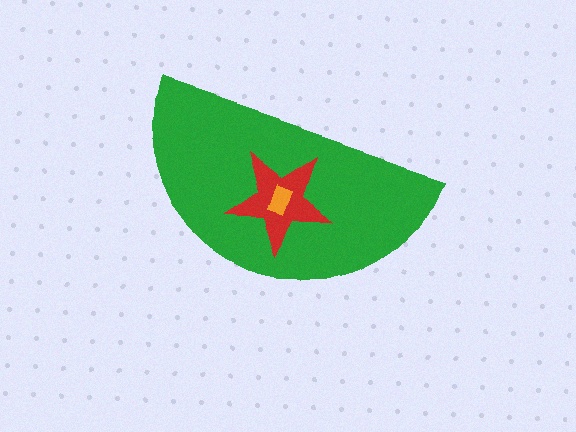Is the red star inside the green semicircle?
Yes.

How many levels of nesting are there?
3.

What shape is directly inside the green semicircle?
The red star.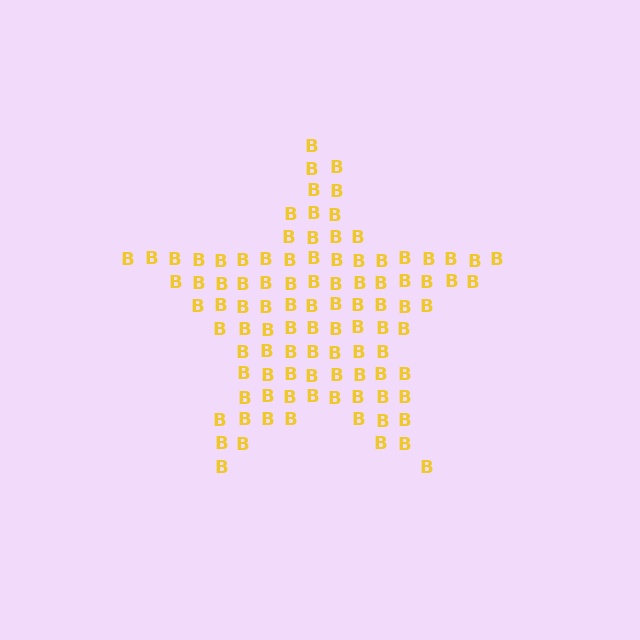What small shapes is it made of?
It is made of small letter B's.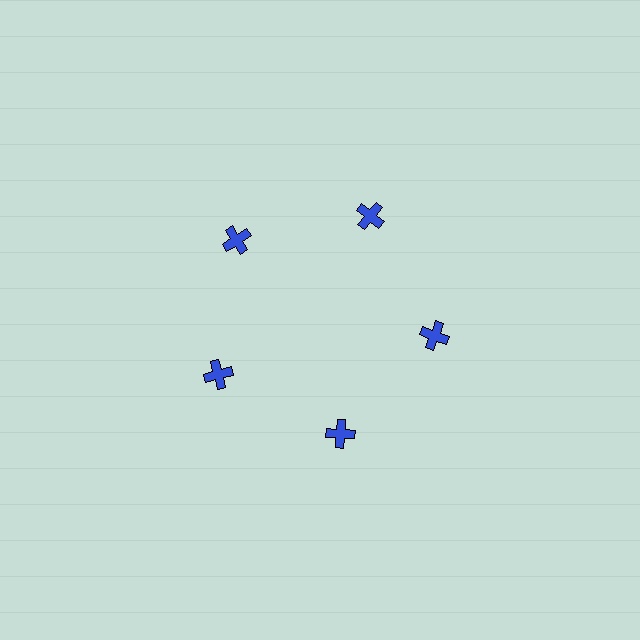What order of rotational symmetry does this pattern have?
This pattern has 5-fold rotational symmetry.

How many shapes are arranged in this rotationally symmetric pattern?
There are 5 shapes, arranged in 5 groups of 1.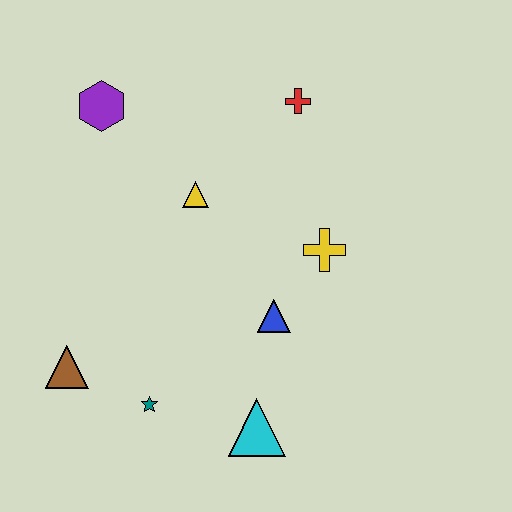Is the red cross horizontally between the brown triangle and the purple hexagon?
No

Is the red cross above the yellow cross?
Yes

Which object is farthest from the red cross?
The brown triangle is farthest from the red cross.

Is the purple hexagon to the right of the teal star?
No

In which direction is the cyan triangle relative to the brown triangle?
The cyan triangle is to the right of the brown triangle.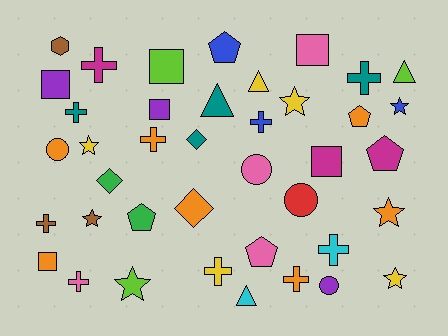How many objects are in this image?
There are 40 objects.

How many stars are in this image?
There are 7 stars.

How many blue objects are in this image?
There are 3 blue objects.